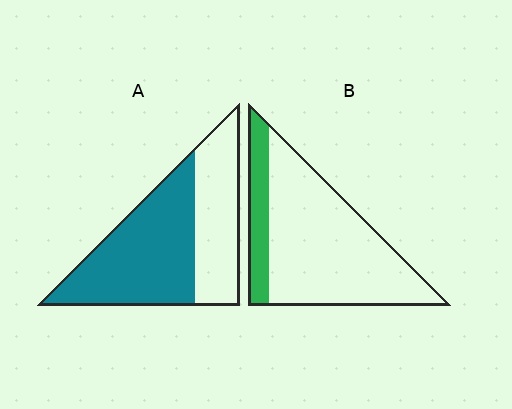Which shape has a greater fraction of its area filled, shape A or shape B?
Shape A.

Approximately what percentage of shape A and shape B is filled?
A is approximately 60% and B is approximately 20%.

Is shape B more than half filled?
No.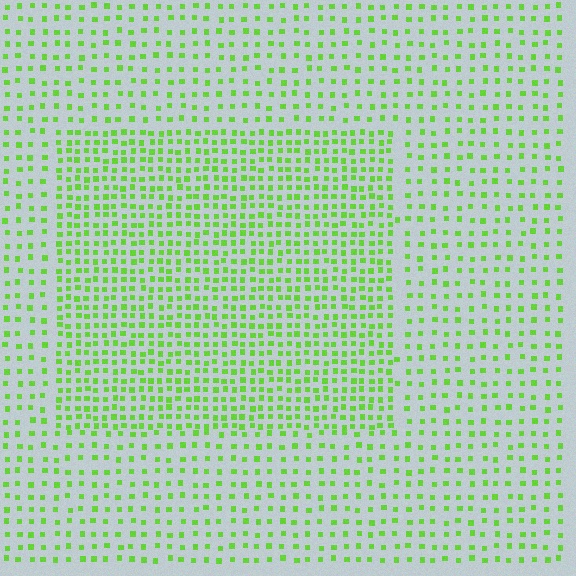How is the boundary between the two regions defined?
The boundary is defined by a change in element density (approximately 1.9x ratio). All elements are the same color, size, and shape.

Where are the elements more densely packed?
The elements are more densely packed inside the rectangle boundary.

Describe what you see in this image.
The image contains small lime elements arranged at two different densities. A rectangle-shaped region is visible where the elements are more densely packed than the surrounding area.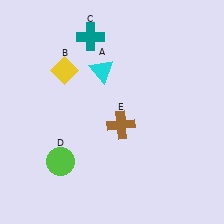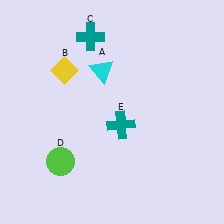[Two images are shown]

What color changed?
The cross (E) changed from brown in Image 1 to teal in Image 2.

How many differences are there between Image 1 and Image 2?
There is 1 difference between the two images.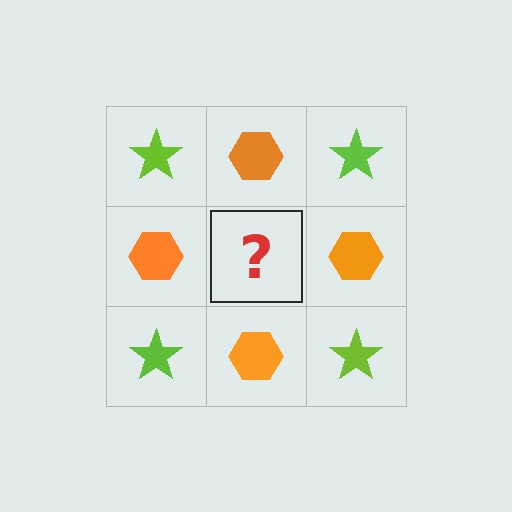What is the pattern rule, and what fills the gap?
The rule is that it alternates lime star and orange hexagon in a checkerboard pattern. The gap should be filled with a lime star.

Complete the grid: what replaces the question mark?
The question mark should be replaced with a lime star.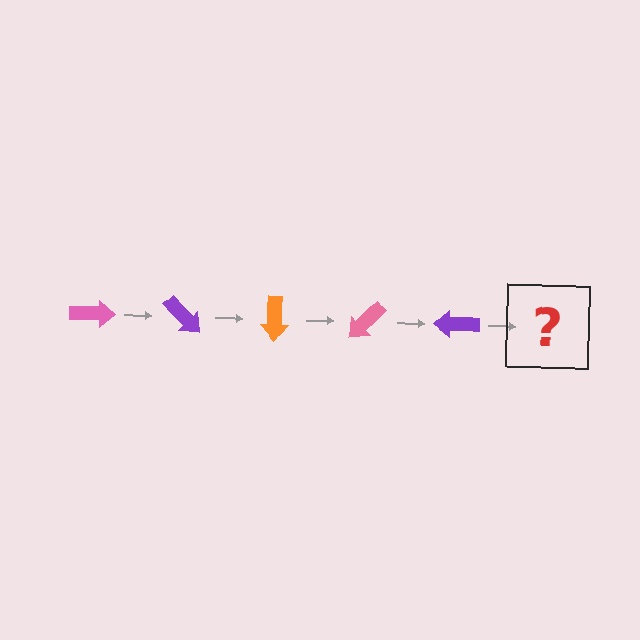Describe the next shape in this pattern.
It should be an orange arrow, rotated 225 degrees from the start.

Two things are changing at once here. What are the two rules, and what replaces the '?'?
The two rules are that it rotates 45 degrees each step and the color cycles through pink, purple, and orange. The '?' should be an orange arrow, rotated 225 degrees from the start.